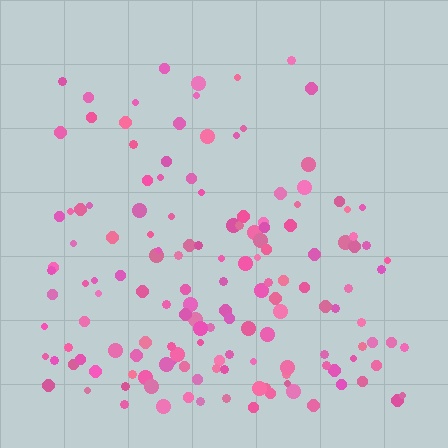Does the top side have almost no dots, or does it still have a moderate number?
Still a moderate number, just noticeably fewer than the bottom.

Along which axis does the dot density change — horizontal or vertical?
Vertical.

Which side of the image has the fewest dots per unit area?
The top.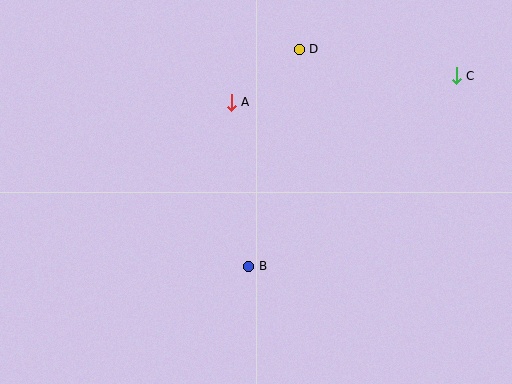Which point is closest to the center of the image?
Point B at (249, 266) is closest to the center.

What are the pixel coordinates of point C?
Point C is at (456, 76).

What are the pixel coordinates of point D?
Point D is at (299, 49).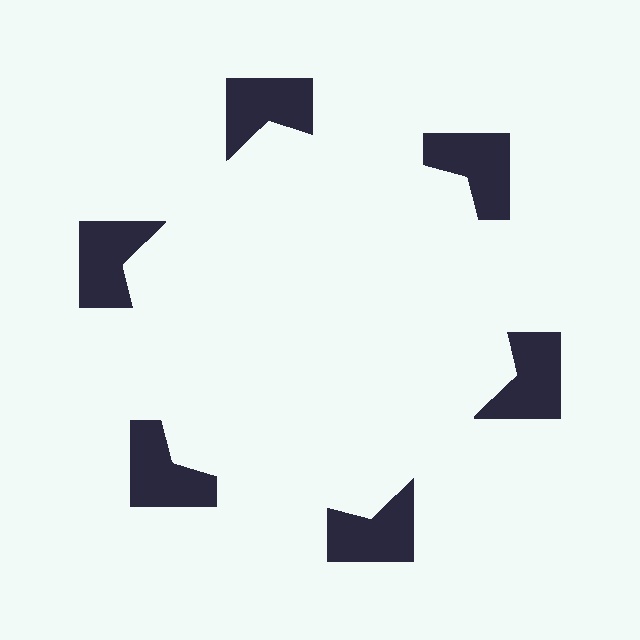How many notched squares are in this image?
There are 6 — one at each vertex of the illusory hexagon.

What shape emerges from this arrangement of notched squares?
An illusory hexagon — its edges are inferred from the aligned wedge cuts in the notched squares, not physically drawn.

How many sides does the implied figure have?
6 sides.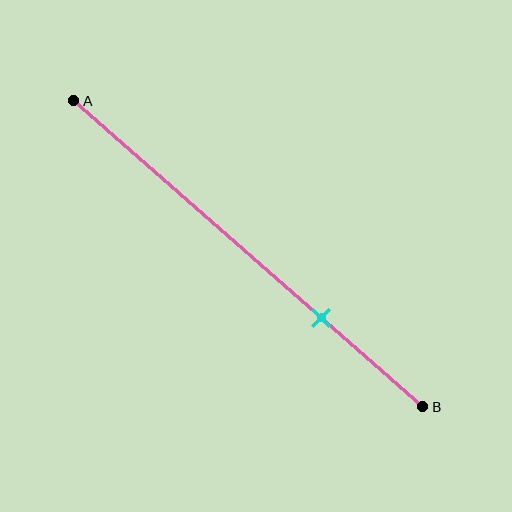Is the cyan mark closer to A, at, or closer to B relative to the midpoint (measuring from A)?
The cyan mark is closer to point B than the midpoint of segment AB.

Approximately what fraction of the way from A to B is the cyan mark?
The cyan mark is approximately 70% of the way from A to B.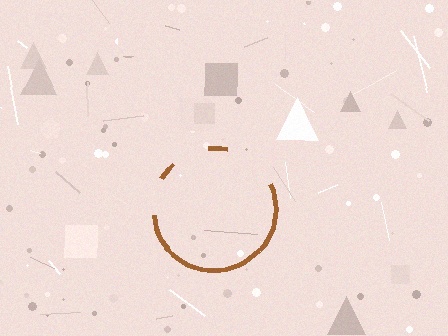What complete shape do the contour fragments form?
The contour fragments form a circle.